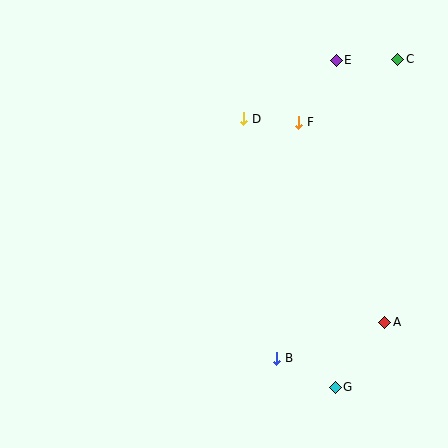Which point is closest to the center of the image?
Point D at (244, 119) is closest to the center.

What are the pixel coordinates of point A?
Point A is at (385, 322).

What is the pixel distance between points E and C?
The distance between E and C is 62 pixels.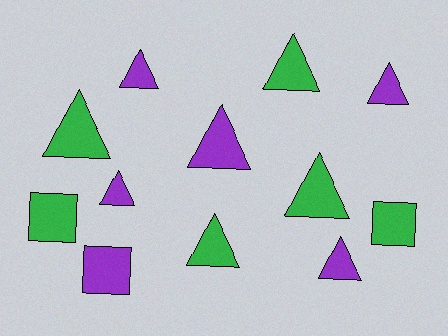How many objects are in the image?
There are 12 objects.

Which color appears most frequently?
Purple, with 6 objects.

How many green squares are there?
There are 2 green squares.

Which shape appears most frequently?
Triangle, with 9 objects.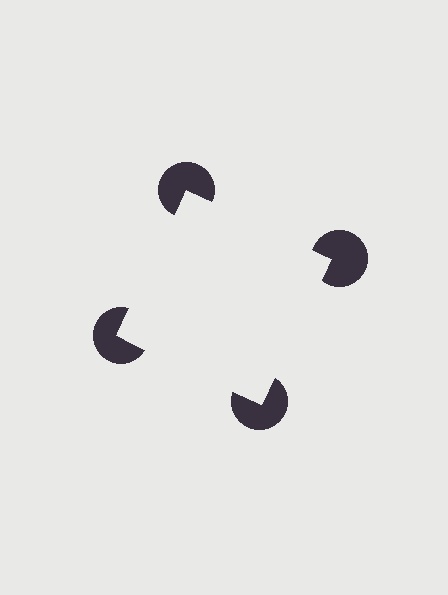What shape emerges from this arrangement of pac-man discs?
An illusory square — its edges are inferred from the aligned wedge cuts in the pac-man discs, not physically drawn.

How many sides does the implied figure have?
4 sides.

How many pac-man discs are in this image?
There are 4 — one at each vertex of the illusory square.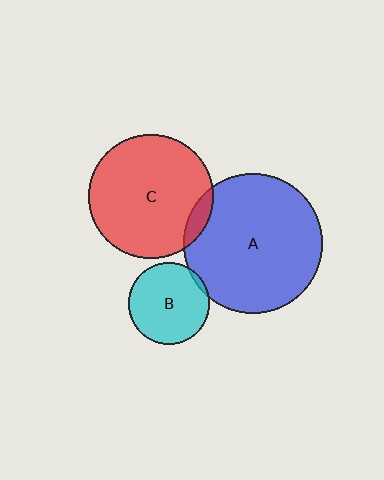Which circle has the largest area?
Circle A (blue).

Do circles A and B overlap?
Yes.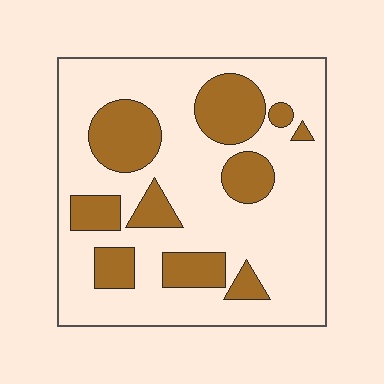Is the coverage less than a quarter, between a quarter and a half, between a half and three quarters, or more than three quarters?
Between a quarter and a half.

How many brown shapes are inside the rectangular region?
10.